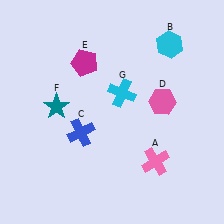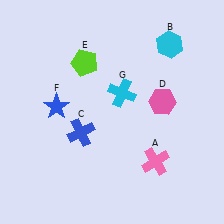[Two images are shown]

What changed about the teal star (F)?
In Image 1, F is teal. In Image 2, it changed to blue.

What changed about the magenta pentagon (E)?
In Image 1, E is magenta. In Image 2, it changed to lime.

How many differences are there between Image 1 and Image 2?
There are 2 differences between the two images.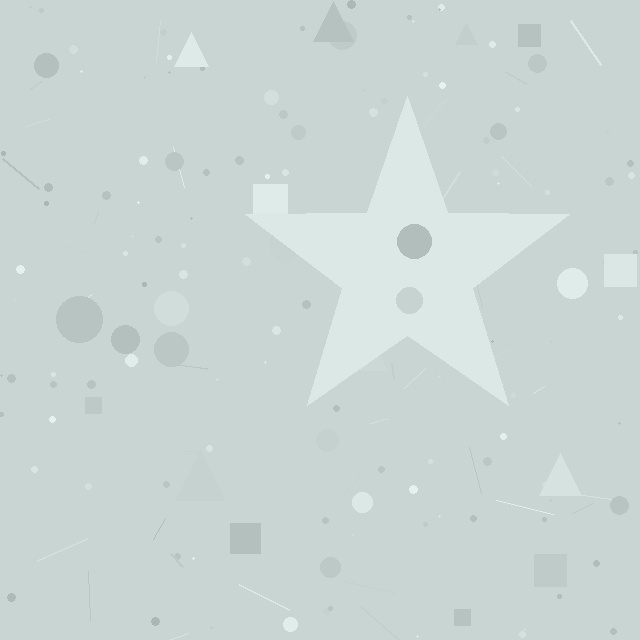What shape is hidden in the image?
A star is hidden in the image.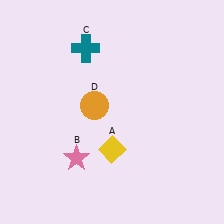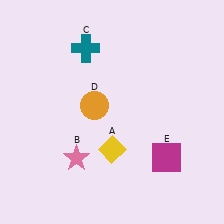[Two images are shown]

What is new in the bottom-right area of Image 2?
A magenta square (E) was added in the bottom-right area of Image 2.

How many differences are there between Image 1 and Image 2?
There is 1 difference between the two images.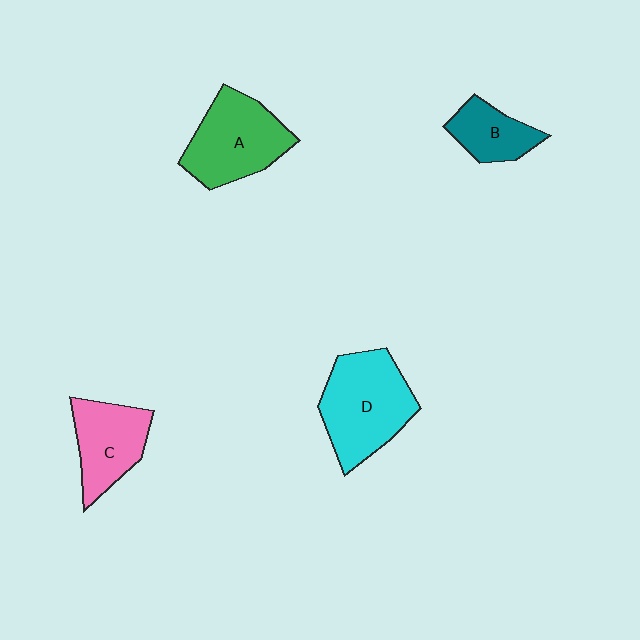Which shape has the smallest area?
Shape B (teal).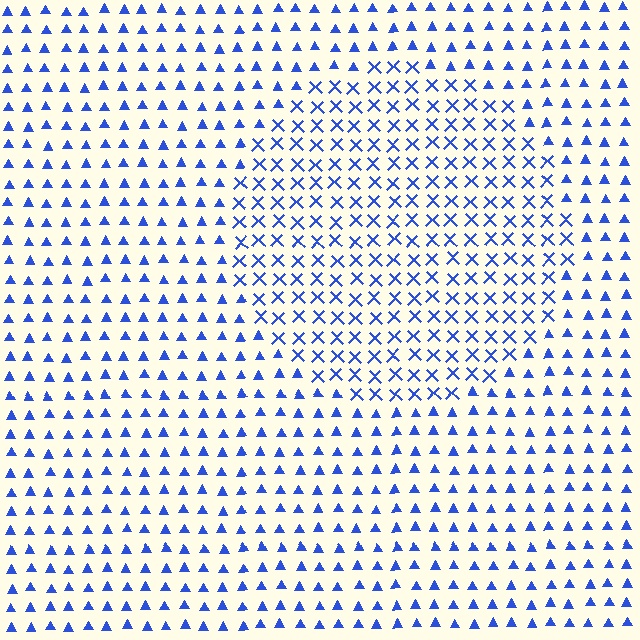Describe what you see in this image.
The image is filled with small blue elements arranged in a uniform grid. A circle-shaped region contains X marks, while the surrounding area contains triangles. The boundary is defined purely by the change in element shape.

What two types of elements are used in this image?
The image uses X marks inside the circle region and triangles outside it.